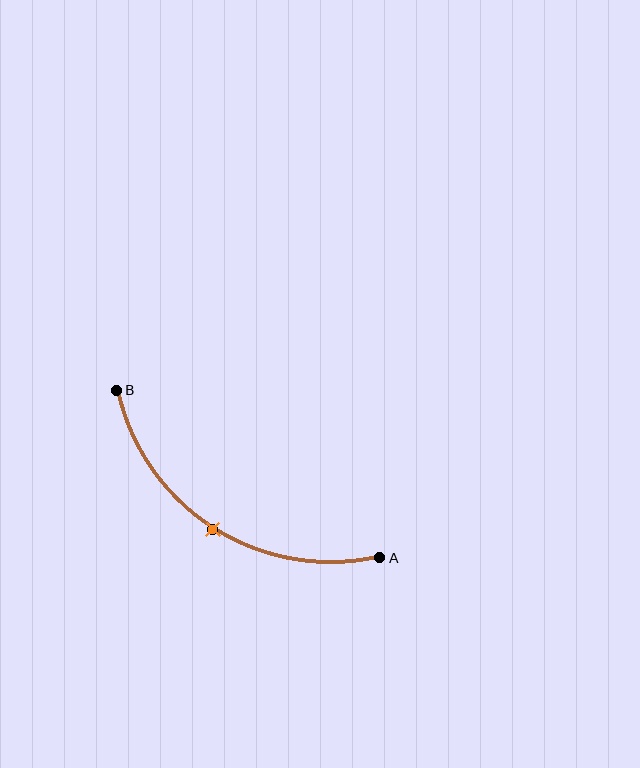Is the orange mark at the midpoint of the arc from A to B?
Yes. The orange mark lies on the arc at equal arc-length from both A and B — it is the arc midpoint.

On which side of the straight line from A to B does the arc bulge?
The arc bulges below the straight line connecting A and B.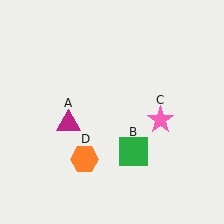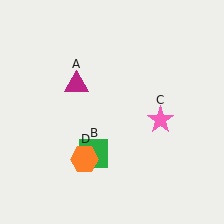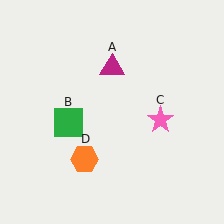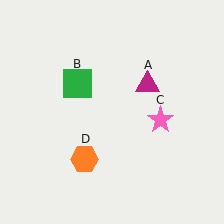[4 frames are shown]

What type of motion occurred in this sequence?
The magenta triangle (object A), green square (object B) rotated clockwise around the center of the scene.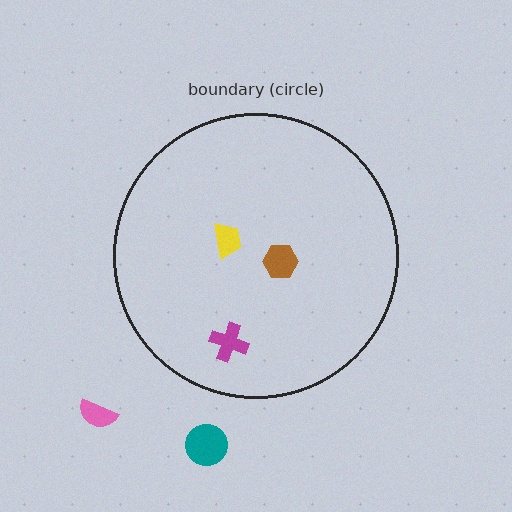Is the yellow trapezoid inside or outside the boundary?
Inside.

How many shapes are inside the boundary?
3 inside, 2 outside.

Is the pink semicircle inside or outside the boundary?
Outside.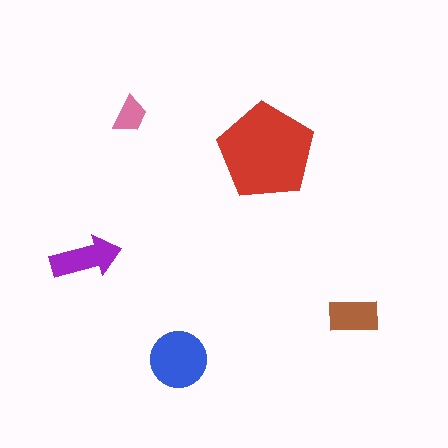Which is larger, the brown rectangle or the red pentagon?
The red pentagon.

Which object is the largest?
The red pentagon.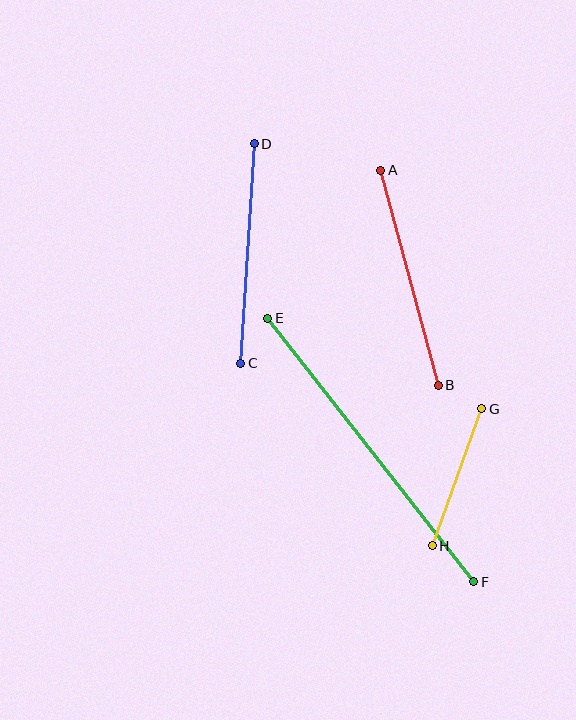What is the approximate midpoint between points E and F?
The midpoint is at approximately (371, 450) pixels.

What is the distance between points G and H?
The distance is approximately 146 pixels.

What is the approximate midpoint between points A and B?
The midpoint is at approximately (409, 278) pixels.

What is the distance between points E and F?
The distance is approximately 334 pixels.